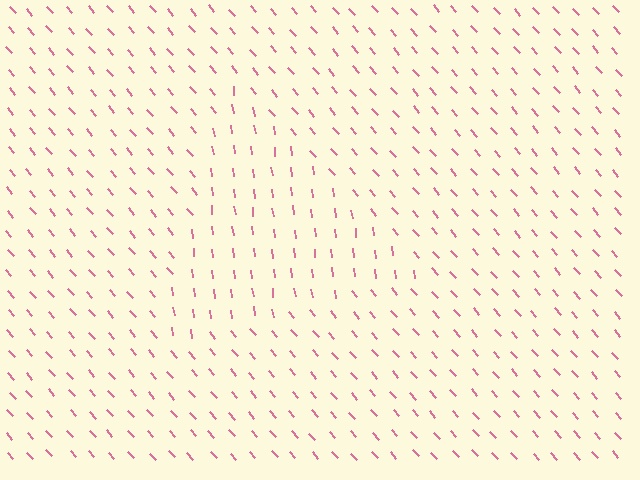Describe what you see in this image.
The image is filled with small pink line segments. A triangle region in the image has lines oriented differently from the surrounding lines, creating a visible texture boundary.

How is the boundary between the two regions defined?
The boundary is defined purely by a change in line orientation (approximately 34 degrees difference). All lines are the same color and thickness.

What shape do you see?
I see a triangle.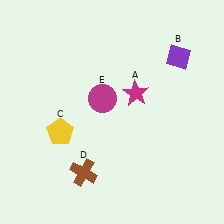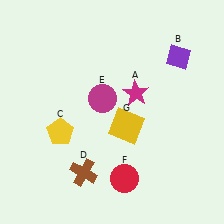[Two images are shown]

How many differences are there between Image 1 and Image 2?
There are 2 differences between the two images.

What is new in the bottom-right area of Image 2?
A red circle (F) was added in the bottom-right area of Image 2.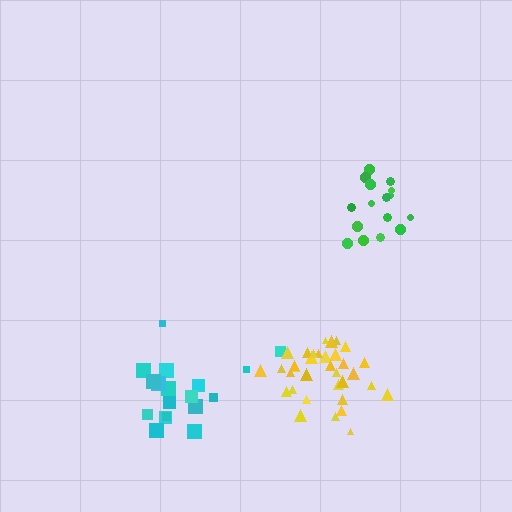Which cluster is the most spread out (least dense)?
Cyan.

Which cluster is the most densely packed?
Yellow.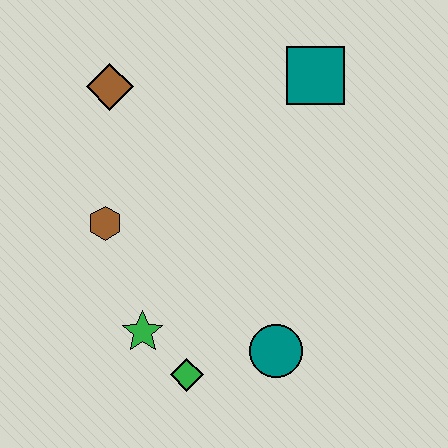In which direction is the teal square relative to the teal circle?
The teal square is above the teal circle.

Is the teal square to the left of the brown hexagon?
No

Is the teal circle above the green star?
No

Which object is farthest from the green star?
The teal square is farthest from the green star.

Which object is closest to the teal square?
The brown diamond is closest to the teal square.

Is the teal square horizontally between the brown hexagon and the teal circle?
No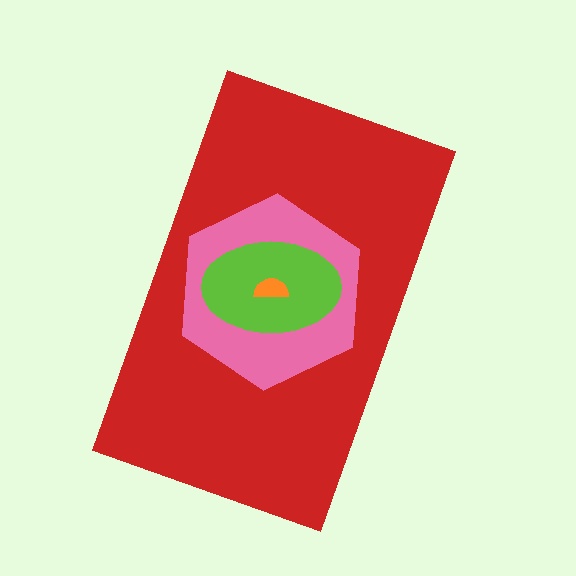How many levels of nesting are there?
4.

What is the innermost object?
The orange semicircle.